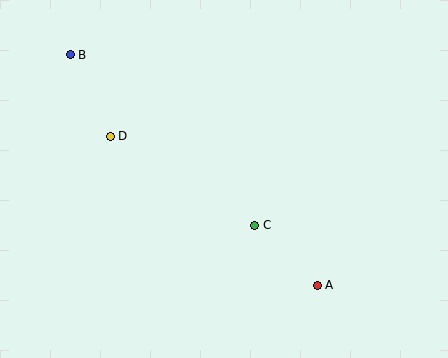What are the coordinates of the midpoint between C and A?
The midpoint between C and A is at (286, 255).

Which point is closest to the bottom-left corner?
Point D is closest to the bottom-left corner.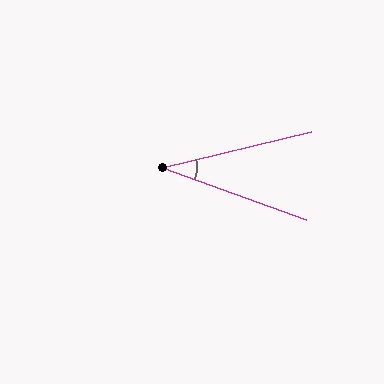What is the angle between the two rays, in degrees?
Approximately 34 degrees.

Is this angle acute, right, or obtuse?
It is acute.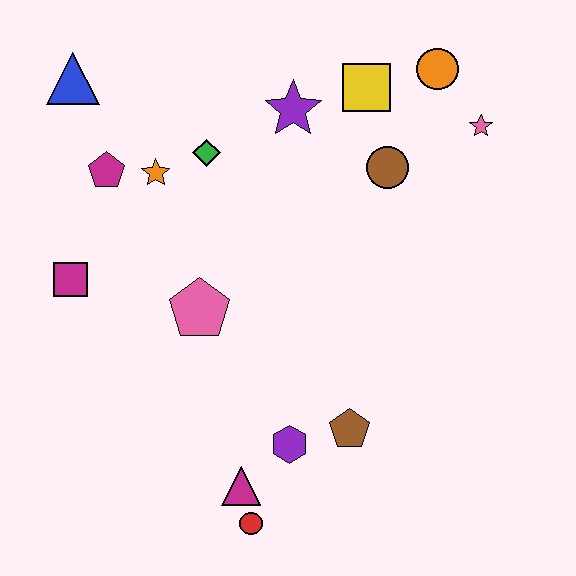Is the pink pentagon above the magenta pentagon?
No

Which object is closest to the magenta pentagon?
The orange star is closest to the magenta pentagon.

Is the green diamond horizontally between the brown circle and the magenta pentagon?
Yes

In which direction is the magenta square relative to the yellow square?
The magenta square is to the left of the yellow square.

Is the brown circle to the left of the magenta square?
No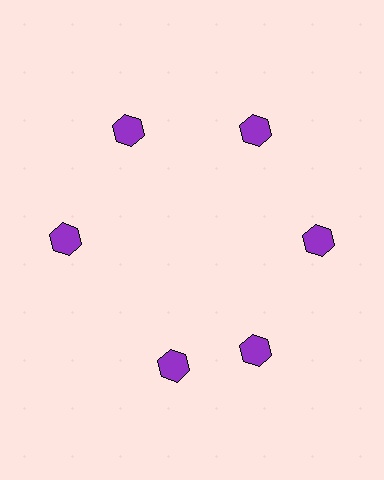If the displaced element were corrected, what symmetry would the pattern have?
It would have 6-fold rotational symmetry — the pattern would map onto itself every 60 degrees.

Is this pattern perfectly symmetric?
No. The 6 purple hexagons are arranged in a ring, but one element near the 7 o'clock position is rotated out of alignment along the ring, breaking the 6-fold rotational symmetry.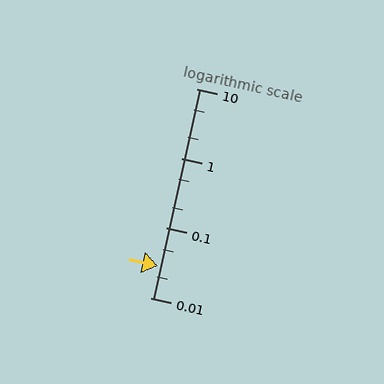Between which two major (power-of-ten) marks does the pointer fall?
The pointer is between 0.01 and 0.1.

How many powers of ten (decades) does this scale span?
The scale spans 3 decades, from 0.01 to 10.